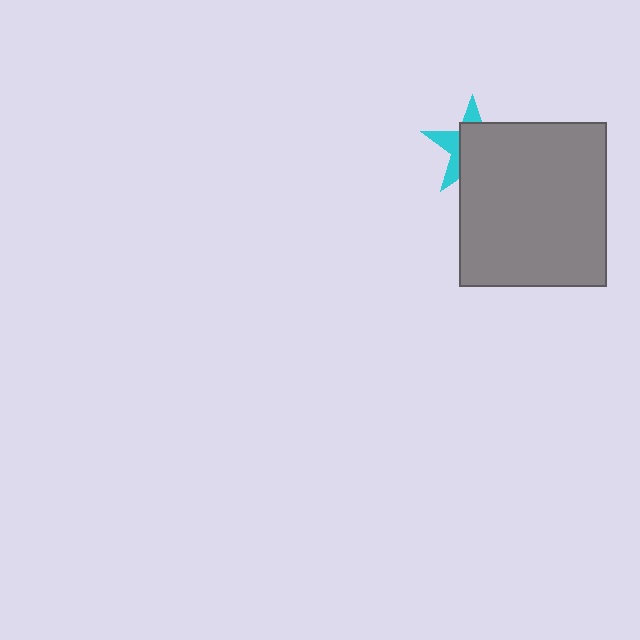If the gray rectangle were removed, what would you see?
You would see the complete cyan star.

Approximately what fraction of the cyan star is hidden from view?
Roughly 65% of the cyan star is hidden behind the gray rectangle.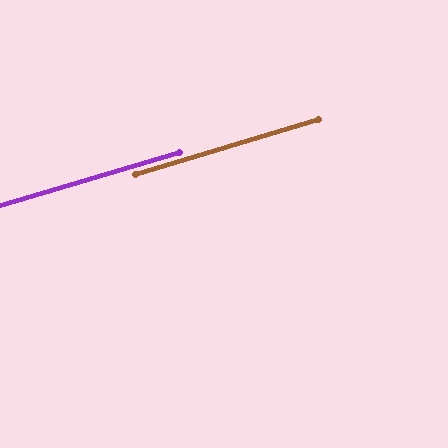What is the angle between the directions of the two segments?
Approximately 0 degrees.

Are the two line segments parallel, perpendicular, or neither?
Parallel — their directions differ by only 0.1°.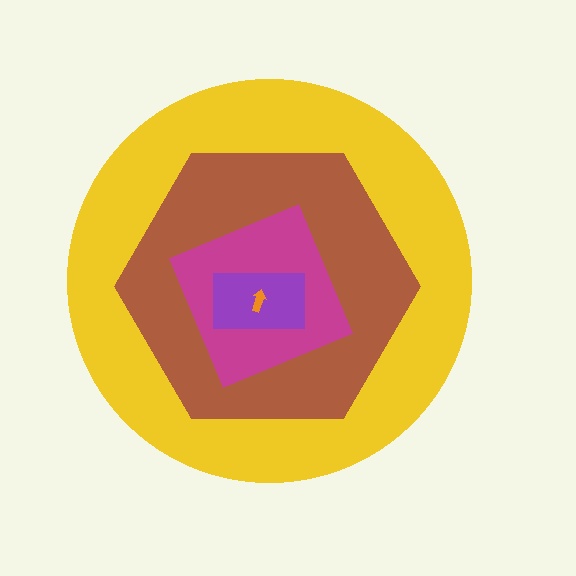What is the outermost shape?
The yellow circle.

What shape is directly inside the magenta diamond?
The purple rectangle.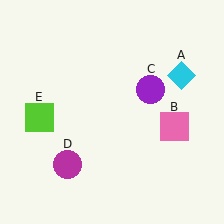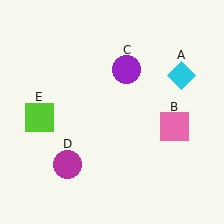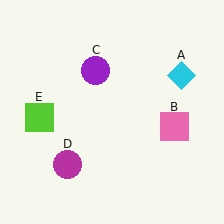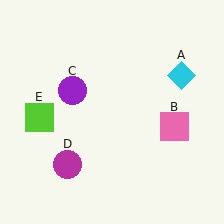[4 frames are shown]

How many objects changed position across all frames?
1 object changed position: purple circle (object C).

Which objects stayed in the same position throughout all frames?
Cyan diamond (object A) and pink square (object B) and magenta circle (object D) and lime square (object E) remained stationary.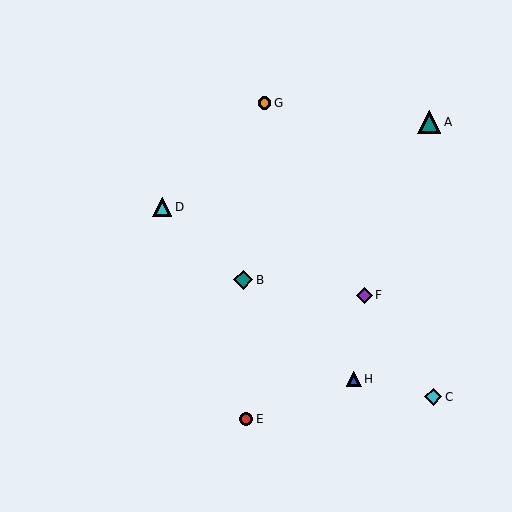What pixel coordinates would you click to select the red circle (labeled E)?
Click at (246, 419) to select the red circle E.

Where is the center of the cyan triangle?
The center of the cyan triangle is at (162, 207).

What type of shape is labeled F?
Shape F is a purple diamond.